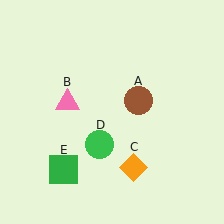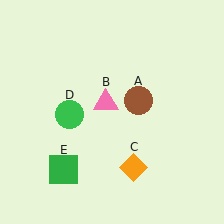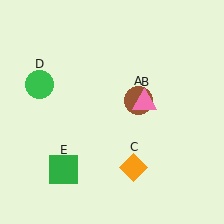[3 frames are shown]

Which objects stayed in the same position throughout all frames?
Brown circle (object A) and orange diamond (object C) and green square (object E) remained stationary.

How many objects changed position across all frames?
2 objects changed position: pink triangle (object B), green circle (object D).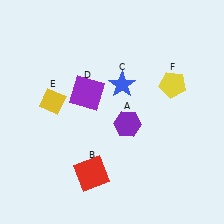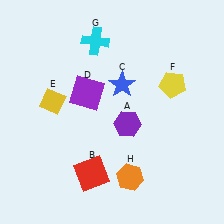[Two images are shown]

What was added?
A cyan cross (G), an orange hexagon (H) were added in Image 2.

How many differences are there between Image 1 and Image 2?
There are 2 differences between the two images.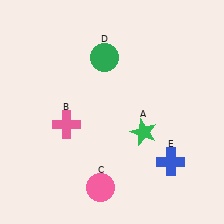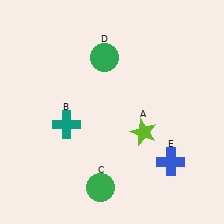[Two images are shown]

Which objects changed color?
A changed from green to lime. B changed from pink to teal. C changed from pink to green.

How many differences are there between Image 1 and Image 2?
There are 3 differences between the two images.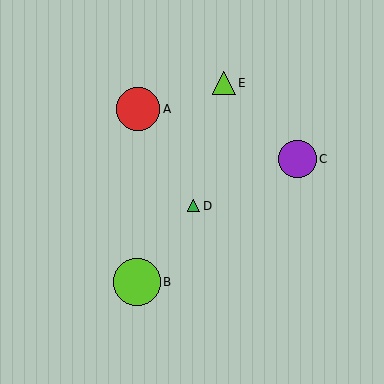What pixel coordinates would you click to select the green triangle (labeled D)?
Click at (194, 206) to select the green triangle D.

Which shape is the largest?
The lime circle (labeled B) is the largest.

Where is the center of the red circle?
The center of the red circle is at (138, 109).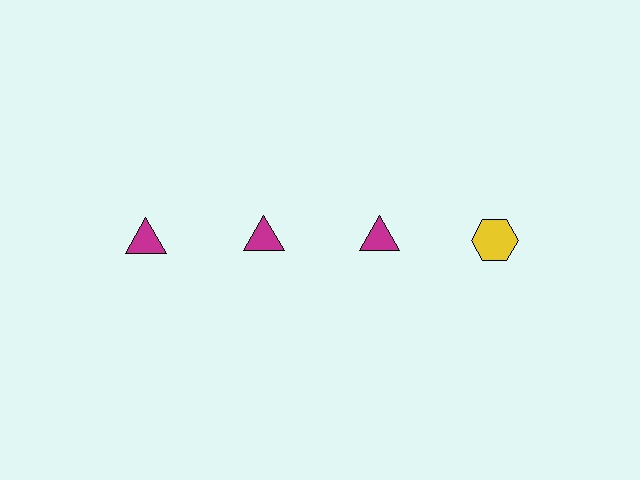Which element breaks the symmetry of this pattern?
The yellow hexagon in the top row, second from right column breaks the symmetry. All other shapes are magenta triangles.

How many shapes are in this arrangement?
There are 4 shapes arranged in a grid pattern.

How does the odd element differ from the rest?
It differs in both color (yellow instead of magenta) and shape (hexagon instead of triangle).